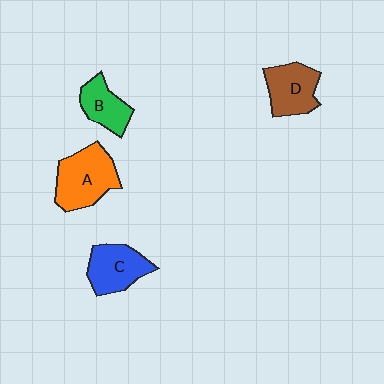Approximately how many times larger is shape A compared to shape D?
Approximately 1.3 times.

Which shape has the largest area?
Shape A (orange).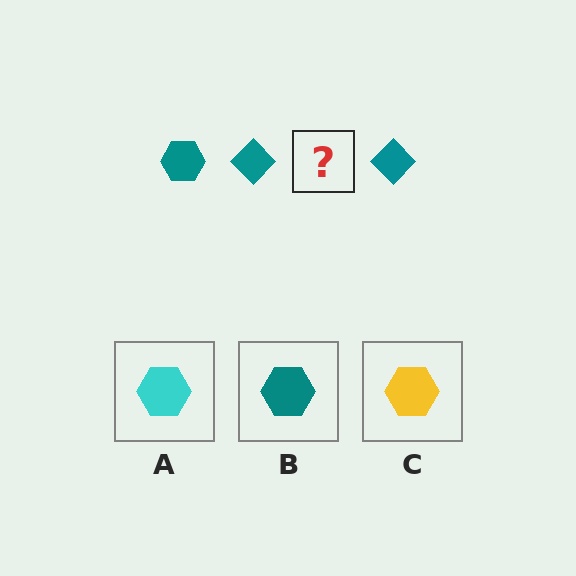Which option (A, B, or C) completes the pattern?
B.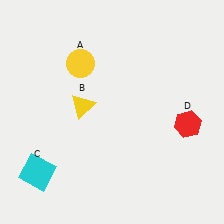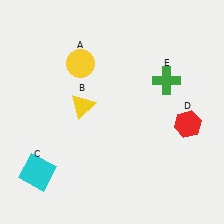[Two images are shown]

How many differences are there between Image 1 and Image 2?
There is 1 difference between the two images.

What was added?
A green cross (E) was added in Image 2.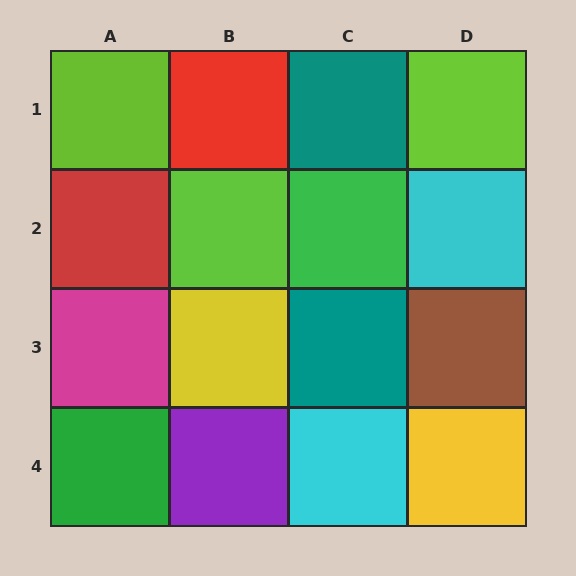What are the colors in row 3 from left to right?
Magenta, yellow, teal, brown.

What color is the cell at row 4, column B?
Purple.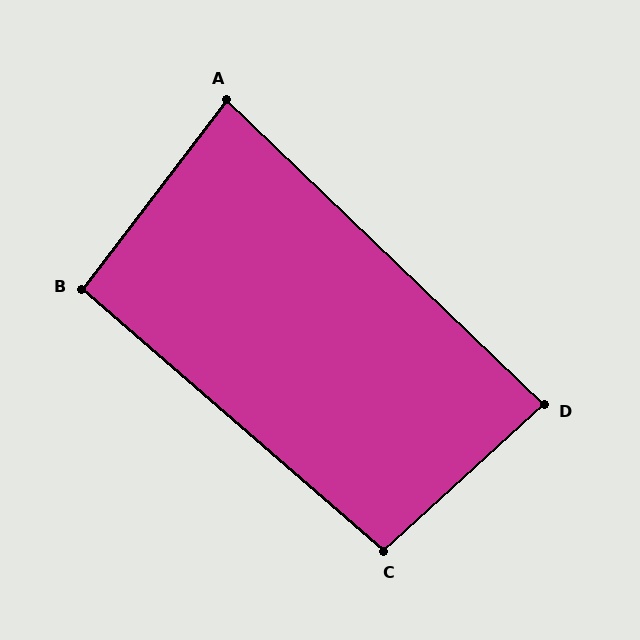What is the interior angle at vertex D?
Approximately 86 degrees (approximately right).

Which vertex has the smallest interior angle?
A, at approximately 83 degrees.